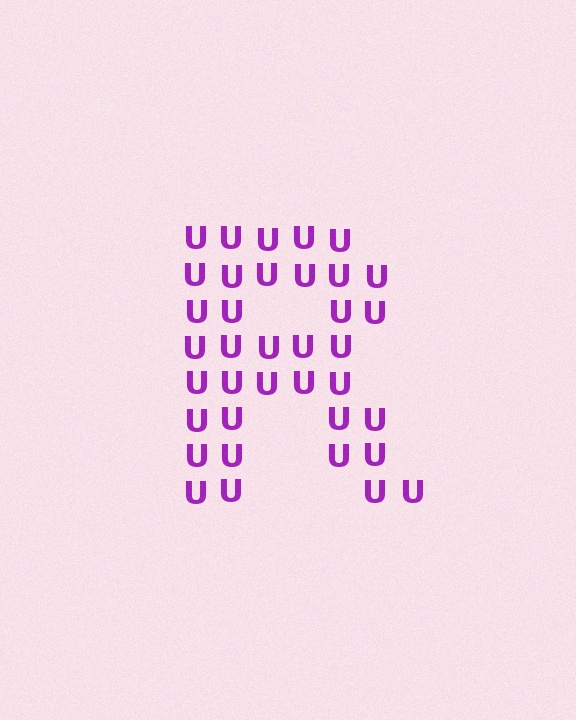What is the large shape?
The large shape is the letter R.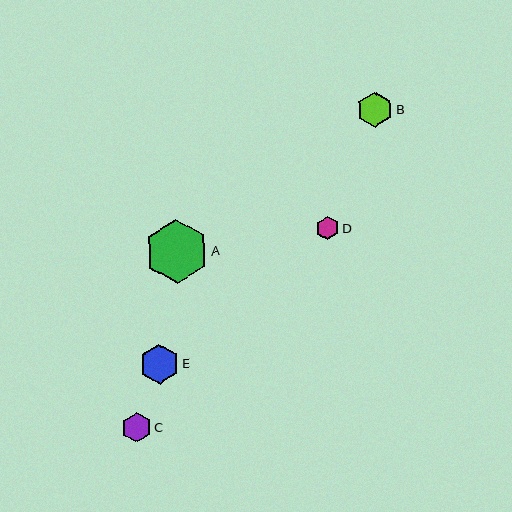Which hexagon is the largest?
Hexagon A is the largest with a size of approximately 63 pixels.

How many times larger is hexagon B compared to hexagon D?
Hexagon B is approximately 1.6 times the size of hexagon D.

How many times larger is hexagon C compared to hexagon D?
Hexagon C is approximately 1.3 times the size of hexagon D.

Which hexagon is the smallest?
Hexagon D is the smallest with a size of approximately 23 pixels.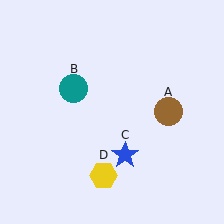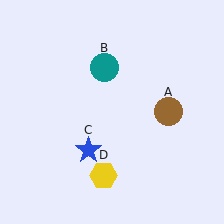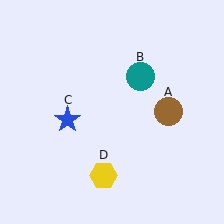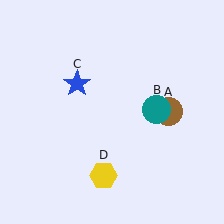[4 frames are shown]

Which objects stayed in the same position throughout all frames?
Brown circle (object A) and yellow hexagon (object D) remained stationary.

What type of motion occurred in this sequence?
The teal circle (object B), blue star (object C) rotated clockwise around the center of the scene.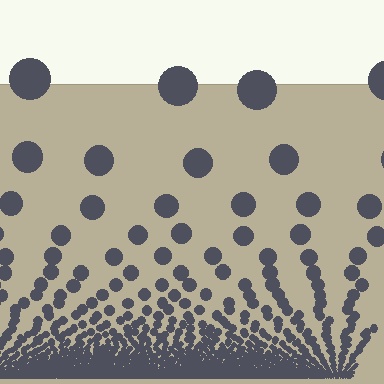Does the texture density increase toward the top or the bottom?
Density increases toward the bottom.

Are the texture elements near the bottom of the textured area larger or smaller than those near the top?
Smaller. The gradient is inverted — elements near the bottom are smaller and denser.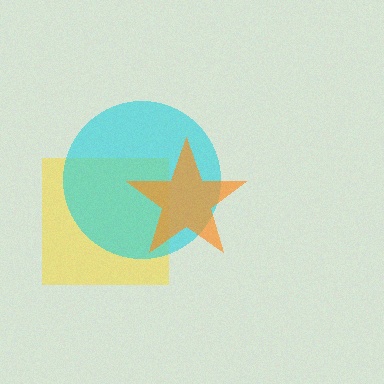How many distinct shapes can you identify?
There are 3 distinct shapes: a yellow square, a cyan circle, an orange star.